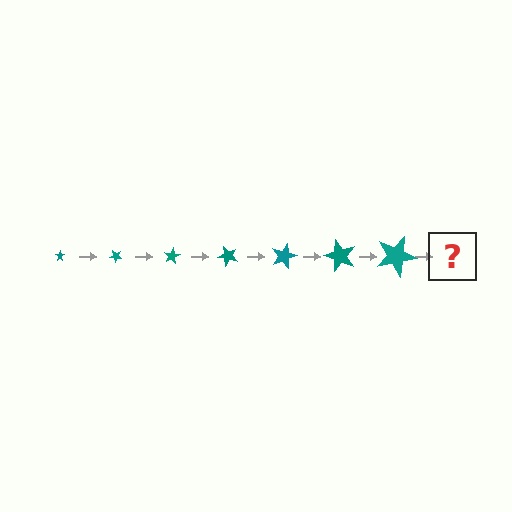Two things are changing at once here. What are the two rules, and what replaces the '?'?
The two rules are that the star grows larger each step and it rotates 40 degrees each step. The '?' should be a star, larger than the previous one and rotated 280 degrees from the start.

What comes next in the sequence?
The next element should be a star, larger than the previous one and rotated 280 degrees from the start.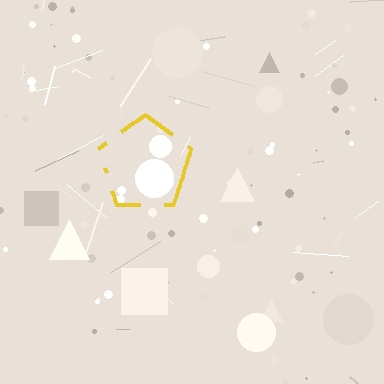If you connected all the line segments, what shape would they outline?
They would outline a pentagon.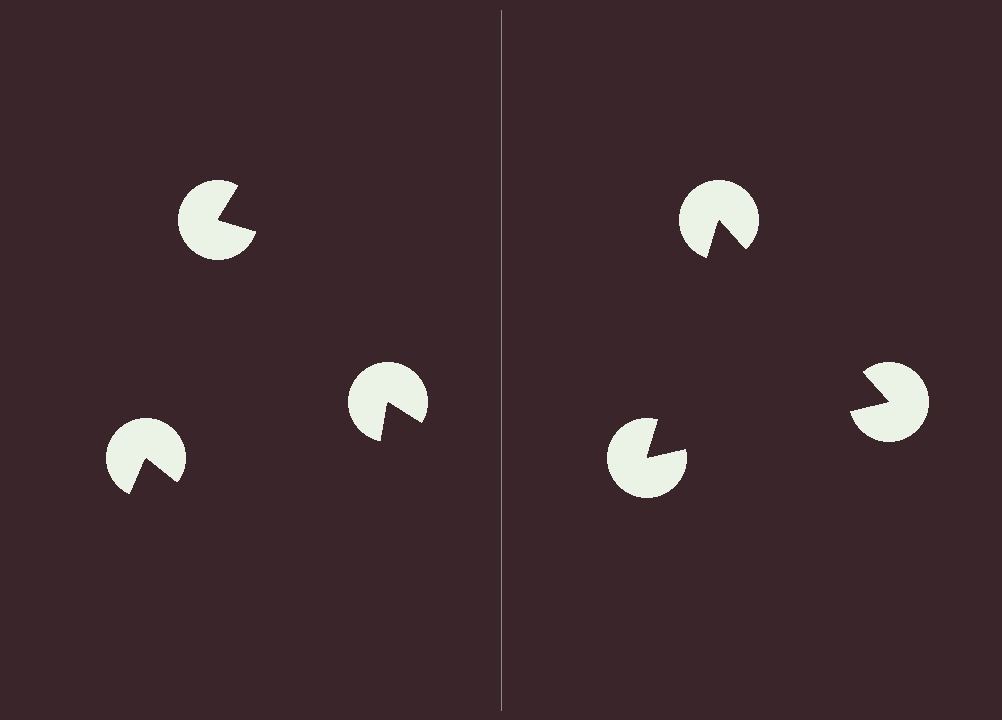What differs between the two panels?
The pac-man discs are positioned identically on both sides; only the wedge orientations differ. On the right they align to a triangle; on the left they are misaligned.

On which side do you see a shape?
An illusory triangle appears on the right side. On the left side the wedge cuts are rotated, so no coherent shape forms.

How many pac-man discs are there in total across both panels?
6 — 3 on each side.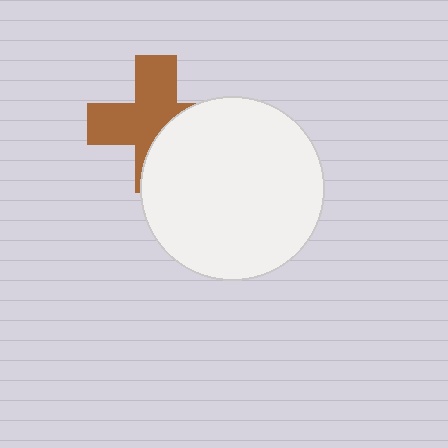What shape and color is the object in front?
The object in front is a white circle.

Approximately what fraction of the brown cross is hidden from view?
Roughly 41% of the brown cross is hidden behind the white circle.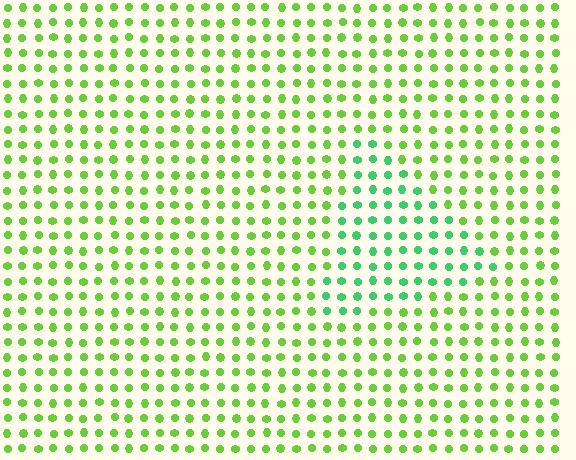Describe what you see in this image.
The image is filled with small lime elements in a uniform arrangement. A triangle-shaped region is visible where the elements are tinted to a slightly different hue, forming a subtle color boundary.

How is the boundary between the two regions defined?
The boundary is defined purely by a slight shift in hue (about 38 degrees). Spacing, size, and orientation are identical on both sides.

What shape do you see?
I see a triangle.